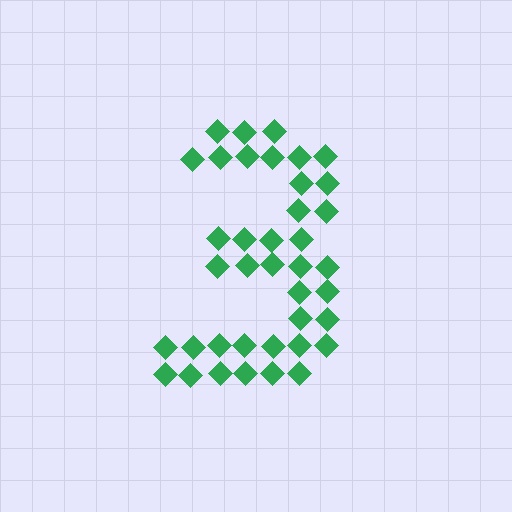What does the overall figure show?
The overall figure shows the digit 3.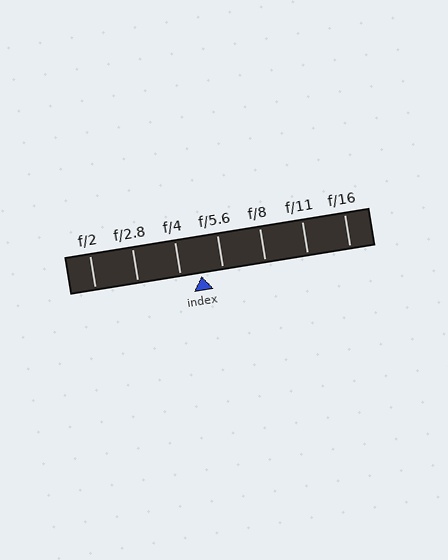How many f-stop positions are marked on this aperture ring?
There are 7 f-stop positions marked.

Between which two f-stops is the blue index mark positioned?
The index mark is between f/4 and f/5.6.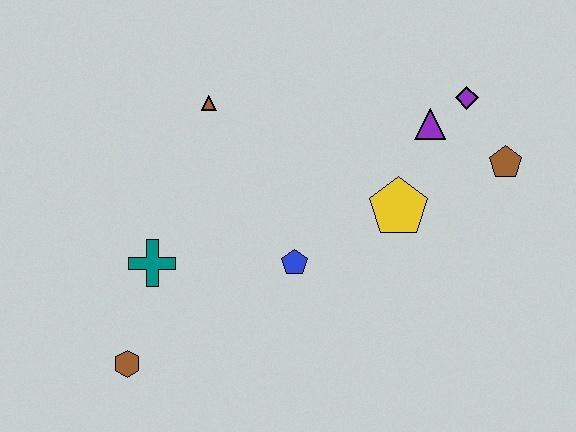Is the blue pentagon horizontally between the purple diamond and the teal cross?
Yes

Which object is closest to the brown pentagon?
The purple diamond is closest to the brown pentagon.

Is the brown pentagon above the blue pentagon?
Yes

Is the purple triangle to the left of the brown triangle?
No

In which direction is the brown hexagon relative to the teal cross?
The brown hexagon is below the teal cross.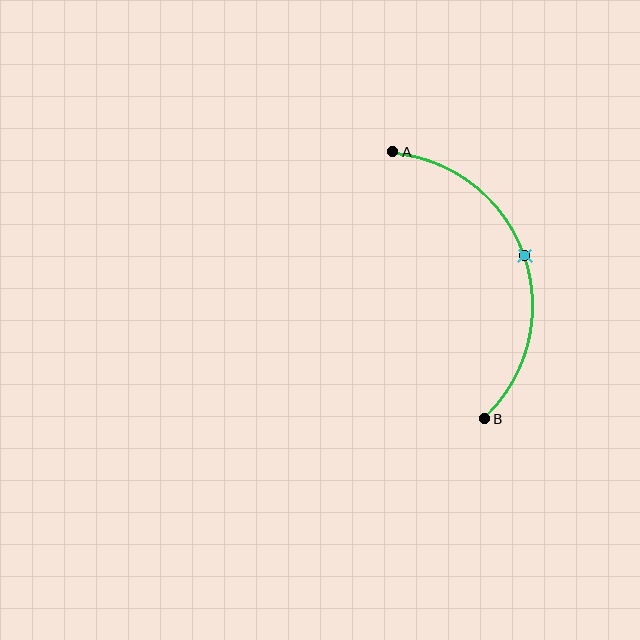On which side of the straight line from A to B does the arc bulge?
The arc bulges to the right of the straight line connecting A and B.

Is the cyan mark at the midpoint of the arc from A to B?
Yes. The cyan mark lies on the arc at equal arc-length from both A and B — it is the arc midpoint.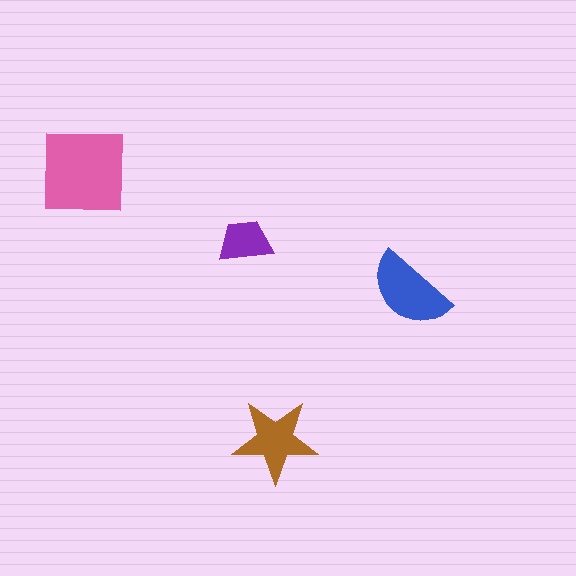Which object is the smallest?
The purple trapezoid.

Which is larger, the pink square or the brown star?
The pink square.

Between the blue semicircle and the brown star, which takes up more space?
The blue semicircle.